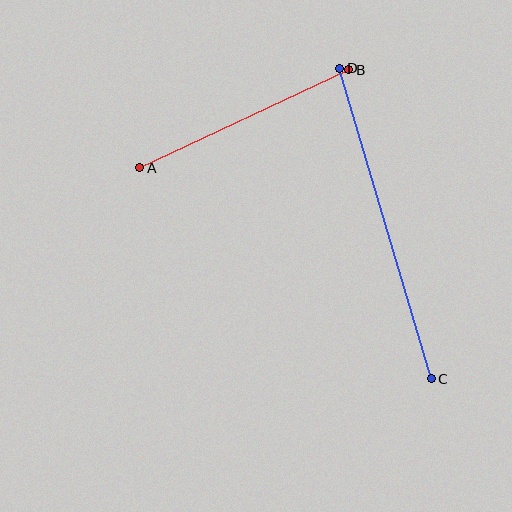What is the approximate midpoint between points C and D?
The midpoint is at approximately (385, 223) pixels.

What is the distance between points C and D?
The distance is approximately 324 pixels.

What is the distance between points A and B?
The distance is approximately 231 pixels.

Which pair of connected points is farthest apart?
Points C and D are farthest apart.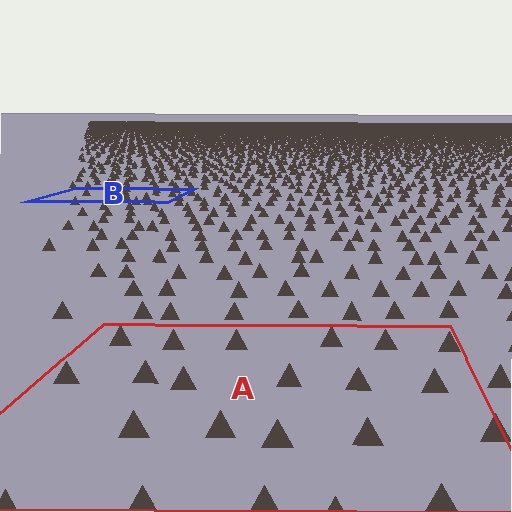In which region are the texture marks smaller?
The texture marks are smaller in region B, because it is farther away.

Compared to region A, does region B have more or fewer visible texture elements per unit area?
Region B has more texture elements per unit area — they are packed more densely because it is farther away.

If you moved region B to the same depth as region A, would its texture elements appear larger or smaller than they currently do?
They would appear larger. At a closer depth, the same texture elements are projected at a bigger on-screen size.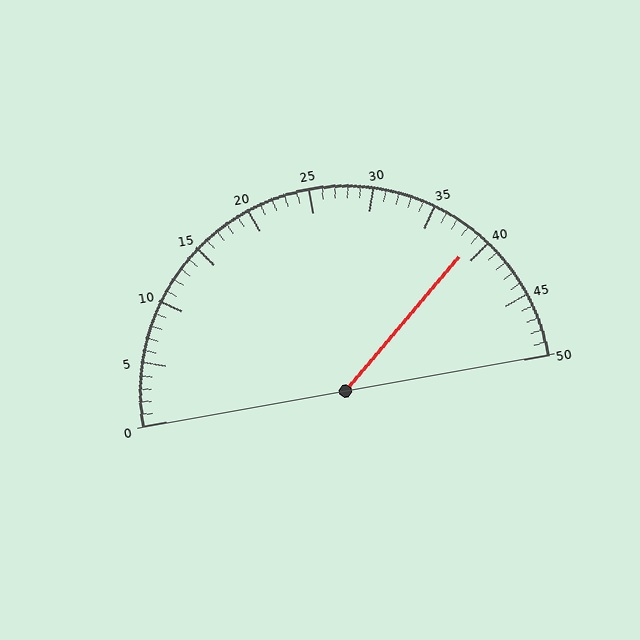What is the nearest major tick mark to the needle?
The nearest major tick mark is 40.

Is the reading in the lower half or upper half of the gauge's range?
The reading is in the upper half of the range (0 to 50).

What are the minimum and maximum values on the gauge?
The gauge ranges from 0 to 50.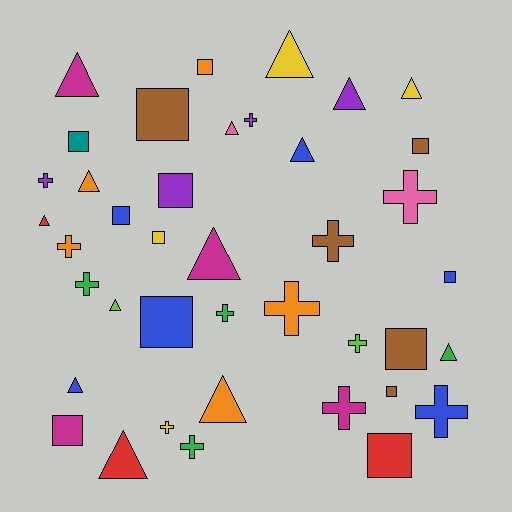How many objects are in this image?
There are 40 objects.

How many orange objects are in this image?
There are 5 orange objects.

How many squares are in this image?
There are 13 squares.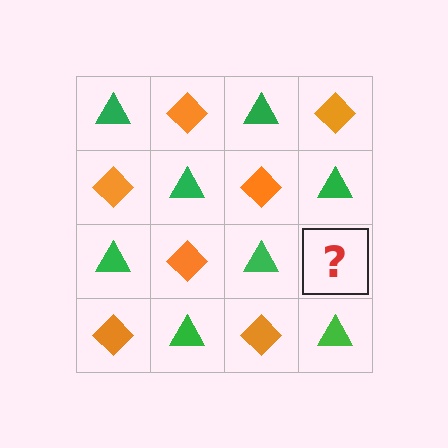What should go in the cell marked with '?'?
The missing cell should contain an orange diamond.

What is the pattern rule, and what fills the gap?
The rule is that it alternates green triangle and orange diamond in a checkerboard pattern. The gap should be filled with an orange diamond.